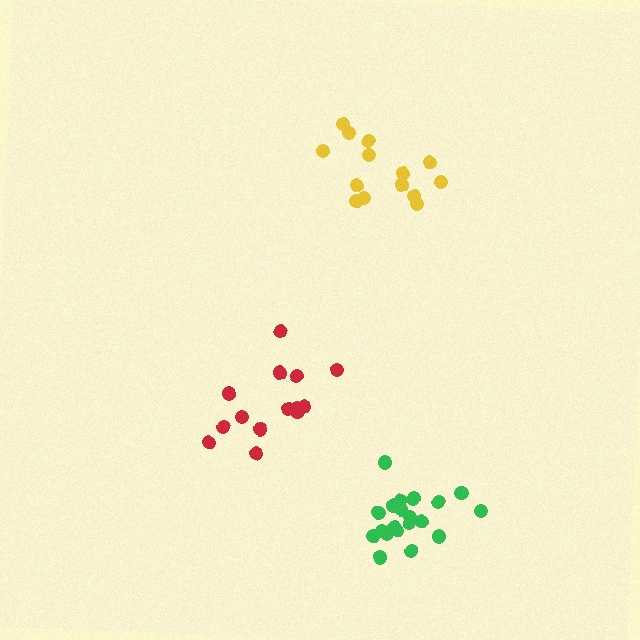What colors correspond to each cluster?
The clusters are colored: red, green, yellow.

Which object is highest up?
The yellow cluster is topmost.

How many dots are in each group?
Group 1: 14 dots, Group 2: 20 dots, Group 3: 14 dots (48 total).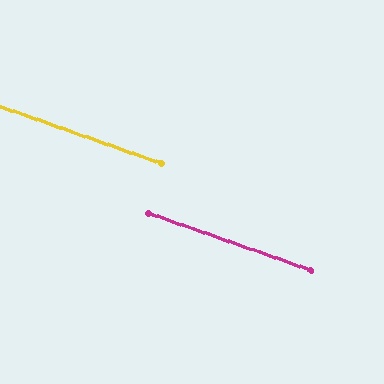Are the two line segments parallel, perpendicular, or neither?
Parallel — their directions differ by only 0.2°.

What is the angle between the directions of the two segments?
Approximately 0 degrees.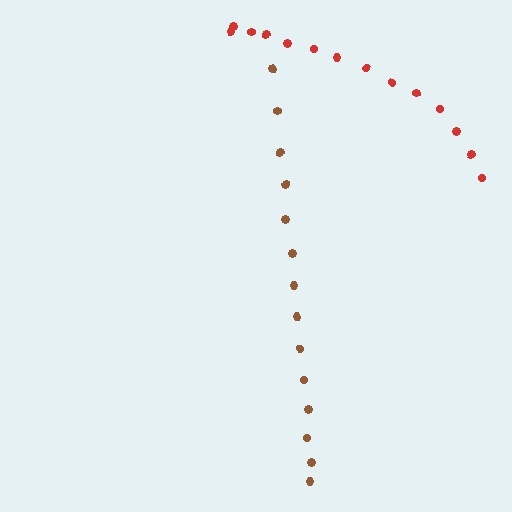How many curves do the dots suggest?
There are 2 distinct paths.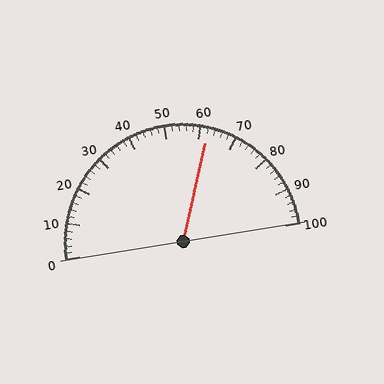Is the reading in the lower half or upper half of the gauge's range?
The reading is in the upper half of the range (0 to 100).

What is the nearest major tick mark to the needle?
The nearest major tick mark is 60.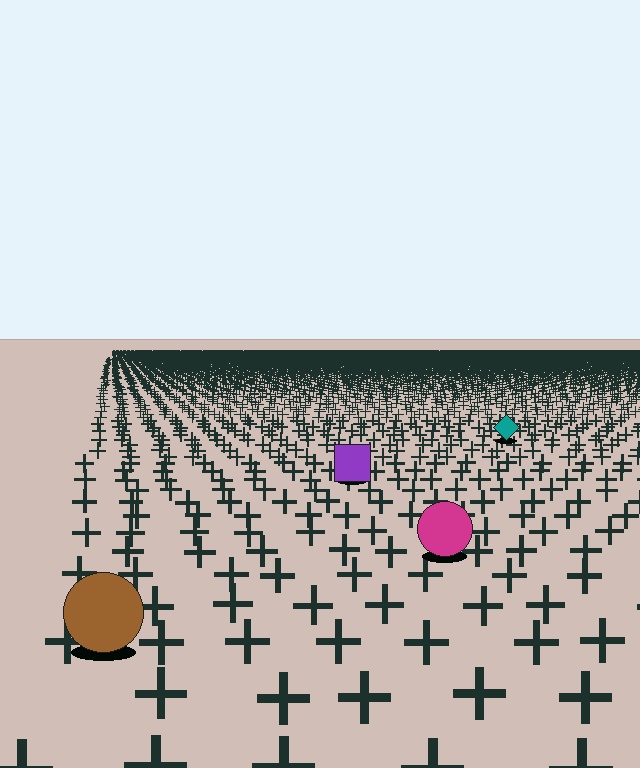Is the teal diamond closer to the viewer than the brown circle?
No. The brown circle is closer — you can tell from the texture gradient: the ground texture is coarser near it.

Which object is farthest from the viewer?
The teal diamond is farthest from the viewer. It appears smaller and the ground texture around it is denser.